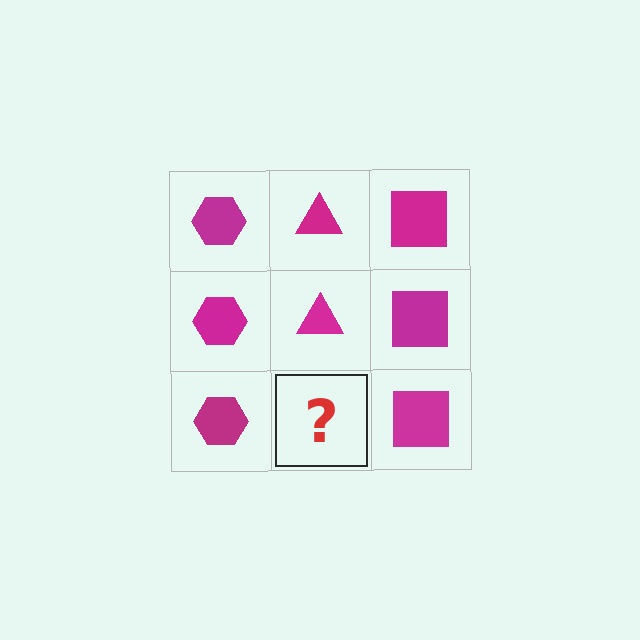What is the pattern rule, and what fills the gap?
The rule is that each column has a consistent shape. The gap should be filled with a magenta triangle.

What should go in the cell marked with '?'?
The missing cell should contain a magenta triangle.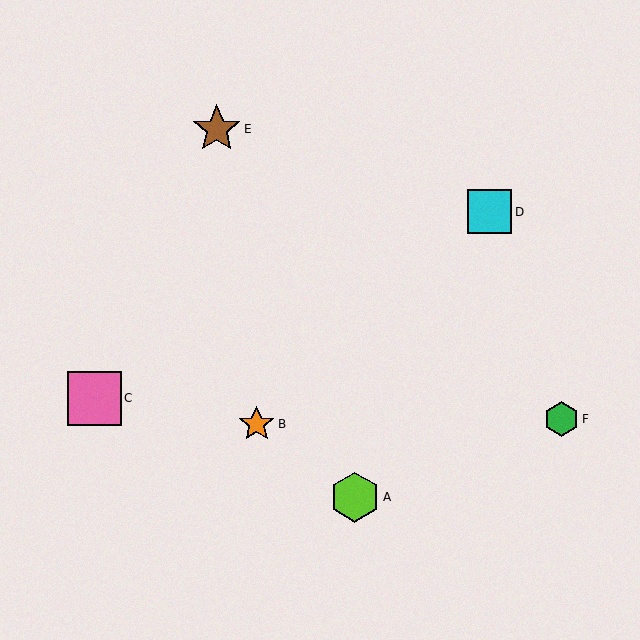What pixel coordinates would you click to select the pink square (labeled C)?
Click at (94, 398) to select the pink square C.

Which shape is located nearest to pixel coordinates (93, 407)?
The pink square (labeled C) at (94, 398) is nearest to that location.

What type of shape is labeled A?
Shape A is a lime hexagon.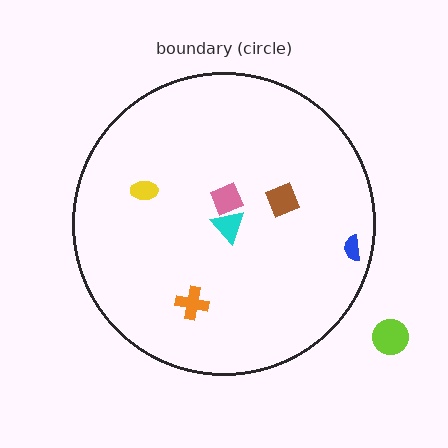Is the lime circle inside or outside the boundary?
Outside.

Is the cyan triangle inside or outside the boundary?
Inside.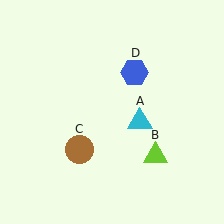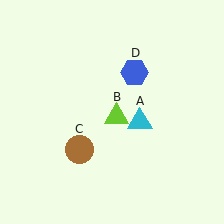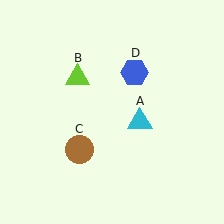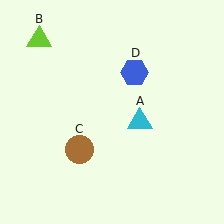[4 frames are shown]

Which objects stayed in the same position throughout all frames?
Cyan triangle (object A) and brown circle (object C) and blue hexagon (object D) remained stationary.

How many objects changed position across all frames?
1 object changed position: lime triangle (object B).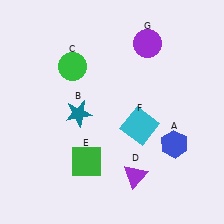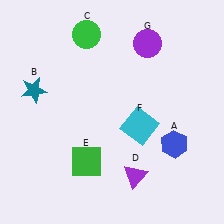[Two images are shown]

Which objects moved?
The objects that moved are: the teal star (B), the green circle (C).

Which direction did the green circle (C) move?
The green circle (C) moved up.